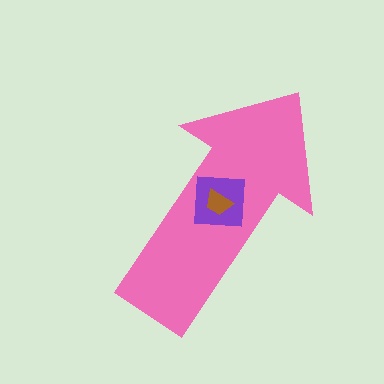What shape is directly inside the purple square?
The brown trapezoid.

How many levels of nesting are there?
3.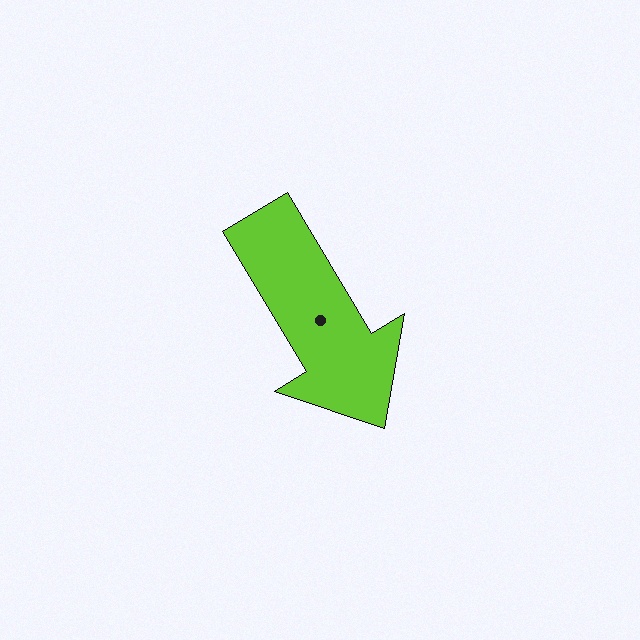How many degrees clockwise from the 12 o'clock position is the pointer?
Approximately 149 degrees.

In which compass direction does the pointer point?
Southeast.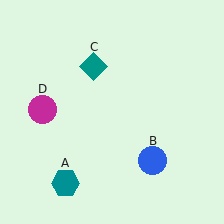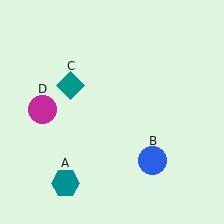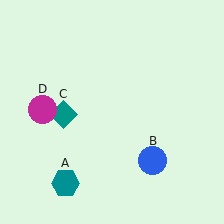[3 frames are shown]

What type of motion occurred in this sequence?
The teal diamond (object C) rotated counterclockwise around the center of the scene.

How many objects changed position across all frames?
1 object changed position: teal diamond (object C).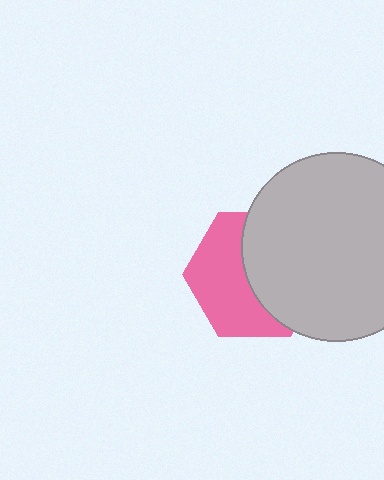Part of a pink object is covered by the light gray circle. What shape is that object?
It is a hexagon.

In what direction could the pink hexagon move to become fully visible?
The pink hexagon could move left. That would shift it out from behind the light gray circle entirely.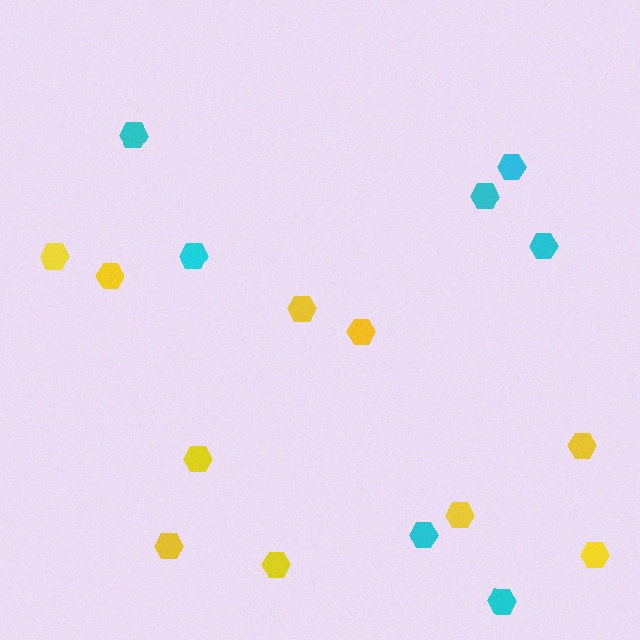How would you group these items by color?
There are 2 groups: one group of yellow hexagons (10) and one group of cyan hexagons (7).